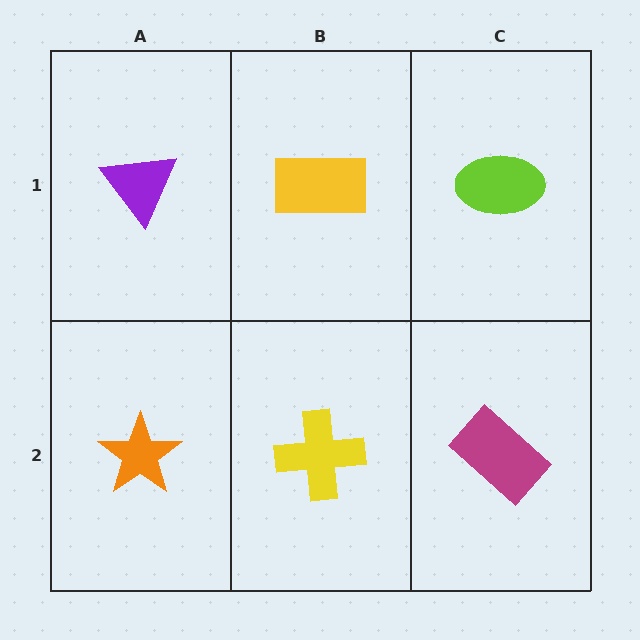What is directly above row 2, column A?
A purple triangle.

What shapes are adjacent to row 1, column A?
An orange star (row 2, column A), a yellow rectangle (row 1, column B).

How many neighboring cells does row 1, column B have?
3.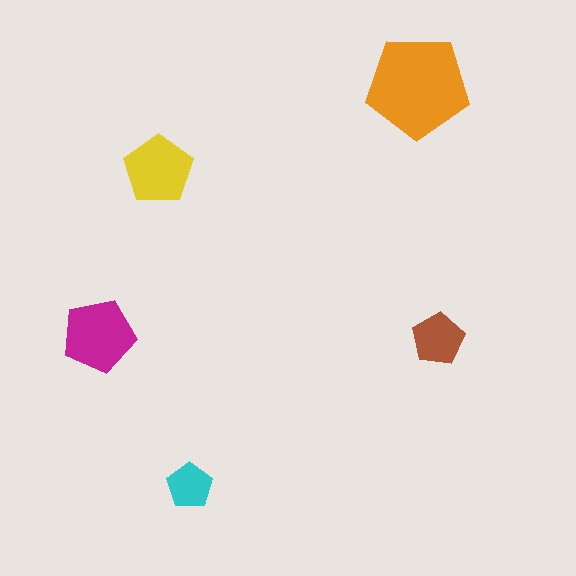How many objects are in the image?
There are 5 objects in the image.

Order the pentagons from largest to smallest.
the orange one, the magenta one, the yellow one, the brown one, the cyan one.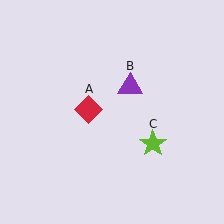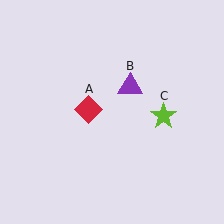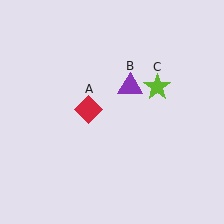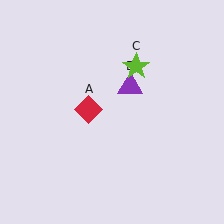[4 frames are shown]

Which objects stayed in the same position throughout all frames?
Red diamond (object A) and purple triangle (object B) remained stationary.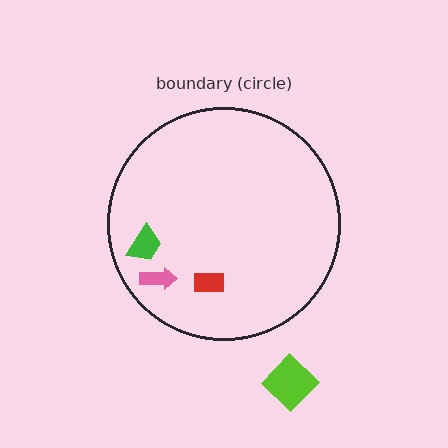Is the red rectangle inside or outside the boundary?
Inside.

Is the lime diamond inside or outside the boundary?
Outside.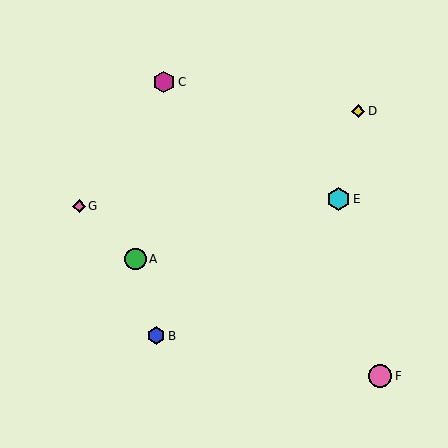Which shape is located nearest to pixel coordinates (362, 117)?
The yellow diamond (labeled D) at (358, 111) is nearest to that location.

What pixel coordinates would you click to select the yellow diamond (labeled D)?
Click at (358, 111) to select the yellow diamond D.